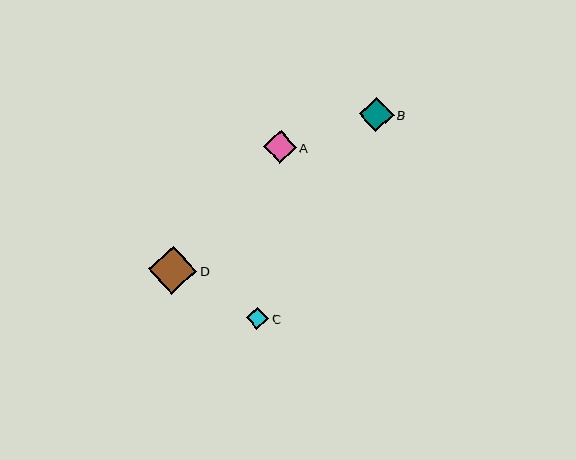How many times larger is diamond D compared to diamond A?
Diamond D is approximately 1.5 times the size of diamond A.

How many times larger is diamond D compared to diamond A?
Diamond D is approximately 1.5 times the size of diamond A.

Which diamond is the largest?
Diamond D is the largest with a size of approximately 48 pixels.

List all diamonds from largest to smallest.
From largest to smallest: D, B, A, C.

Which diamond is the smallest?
Diamond C is the smallest with a size of approximately 22 pixels.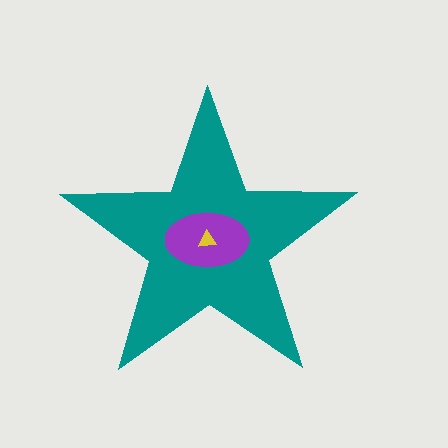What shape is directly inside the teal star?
The purple ellipse.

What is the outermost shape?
The teal star.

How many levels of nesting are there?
3.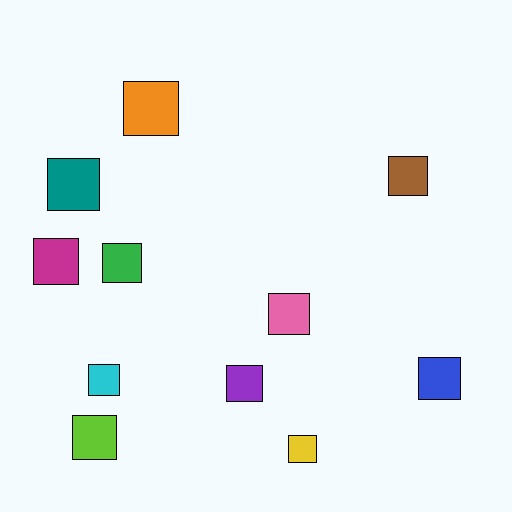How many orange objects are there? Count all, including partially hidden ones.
There is 1 orange object.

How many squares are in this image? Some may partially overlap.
There are 11 squares.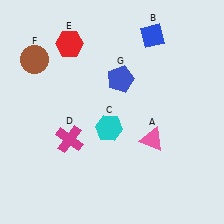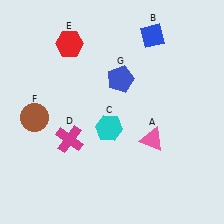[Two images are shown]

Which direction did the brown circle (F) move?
The brown circle (F) moved down.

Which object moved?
The brown circle (F) moved down.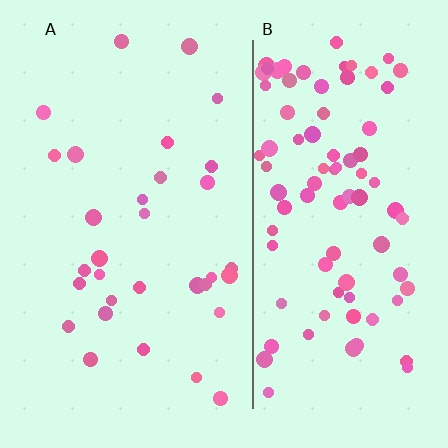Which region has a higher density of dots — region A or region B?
B (the right).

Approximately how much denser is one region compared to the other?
Approximately 2.8× — region B over region A.